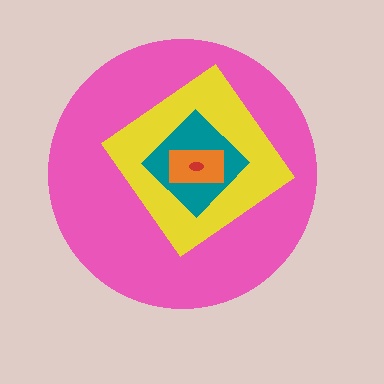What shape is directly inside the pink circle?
The yellow diamond.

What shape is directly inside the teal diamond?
The orange rectangle.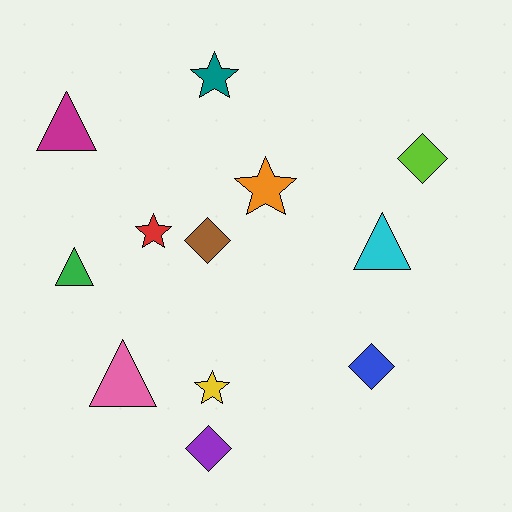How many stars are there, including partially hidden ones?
There are 4 stars.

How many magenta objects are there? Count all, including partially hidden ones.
There is 1 magenta object.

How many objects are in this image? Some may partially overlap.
There are 12 objects.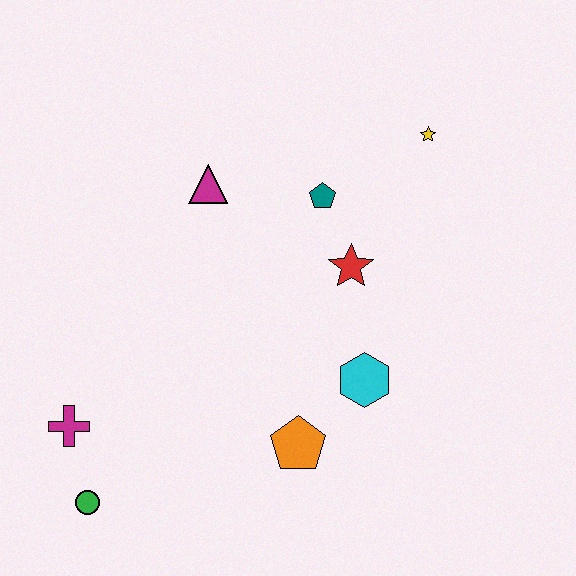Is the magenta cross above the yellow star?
No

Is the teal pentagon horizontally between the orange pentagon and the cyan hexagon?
Yes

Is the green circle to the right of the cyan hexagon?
No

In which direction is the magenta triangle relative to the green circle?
The magenta triangle is above the green circle.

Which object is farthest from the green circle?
The yellow star is farthest from the green circle.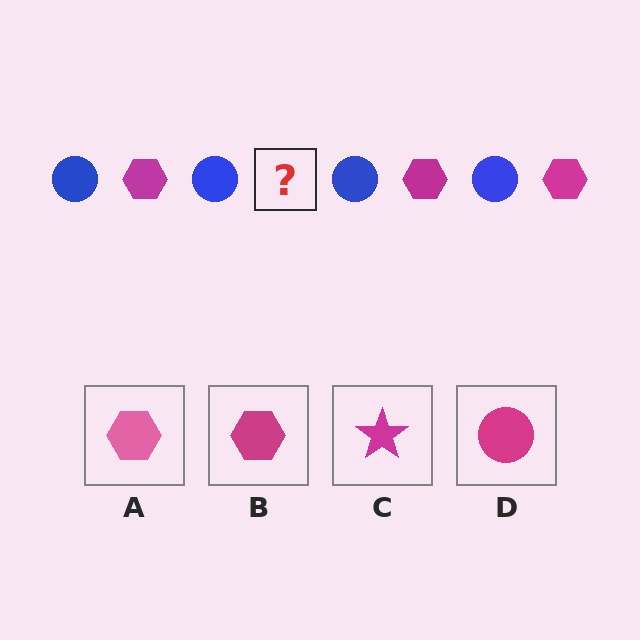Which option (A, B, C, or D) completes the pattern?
B.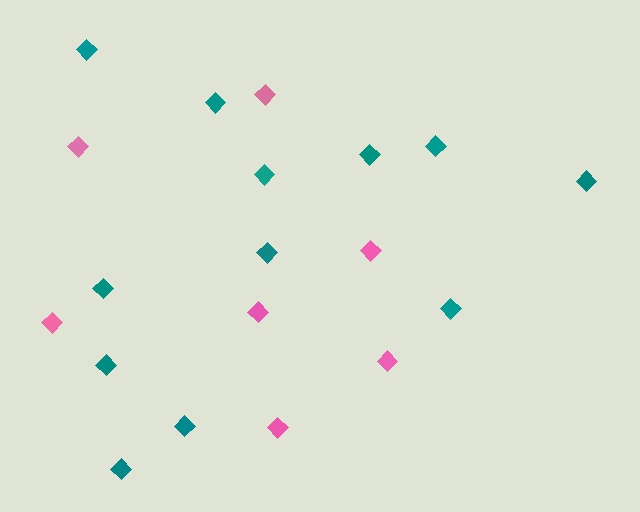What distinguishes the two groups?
There are 2 groups: one group of teal diamonds (12) and one group of pink diamonds (7).